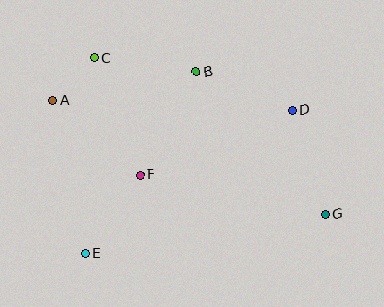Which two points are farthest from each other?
Points A and G are farthest from each other.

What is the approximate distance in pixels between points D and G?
The distance between D and G is approximately 109 pixels.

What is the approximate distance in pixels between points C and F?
The distance between C and F is approximately 125 pixels.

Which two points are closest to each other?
Points A and C are closest to each other.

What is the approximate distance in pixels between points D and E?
The distance between D and E is approximately 251 pixels.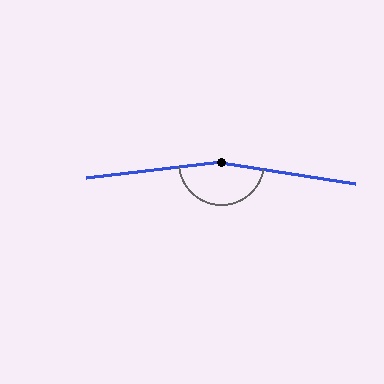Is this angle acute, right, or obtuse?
It is obtuse.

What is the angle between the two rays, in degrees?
Approximately 164 degrees.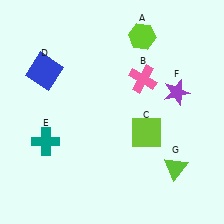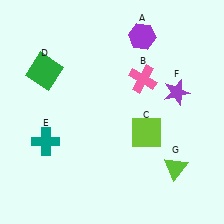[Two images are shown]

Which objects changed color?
A changed from lime to purple. D changed from blue to green.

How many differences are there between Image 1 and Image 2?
There are 2 differences between the two images.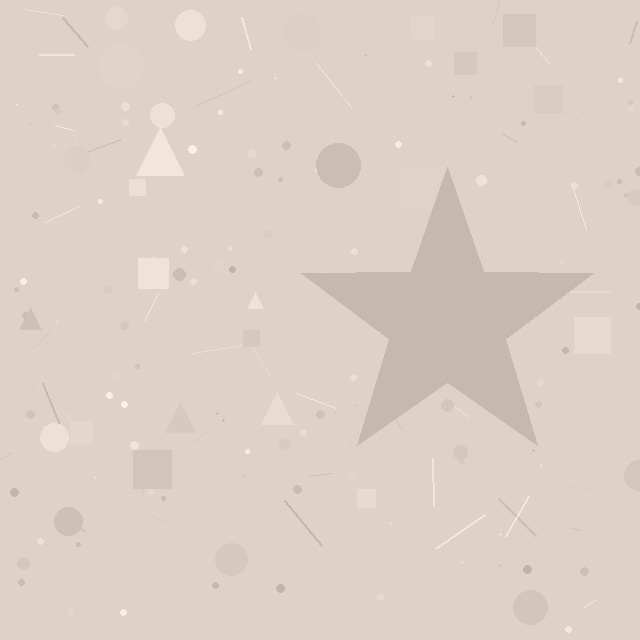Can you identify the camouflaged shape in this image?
The camouflaged shape is a star.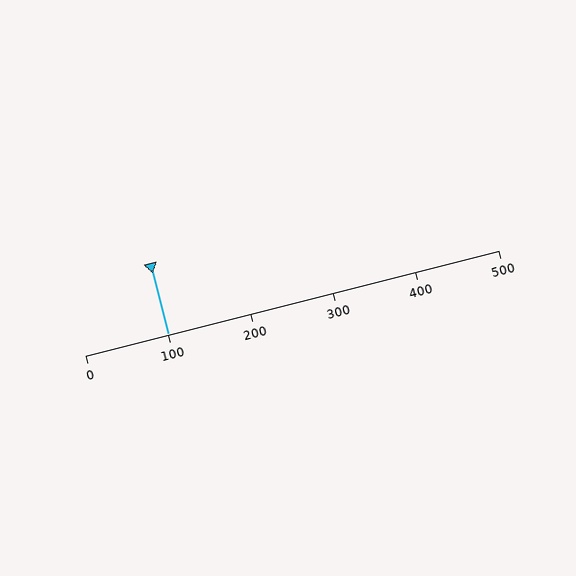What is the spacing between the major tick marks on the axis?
The major ticks are spaced 100 apart.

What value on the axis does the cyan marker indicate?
The marker indicates approximately 100.